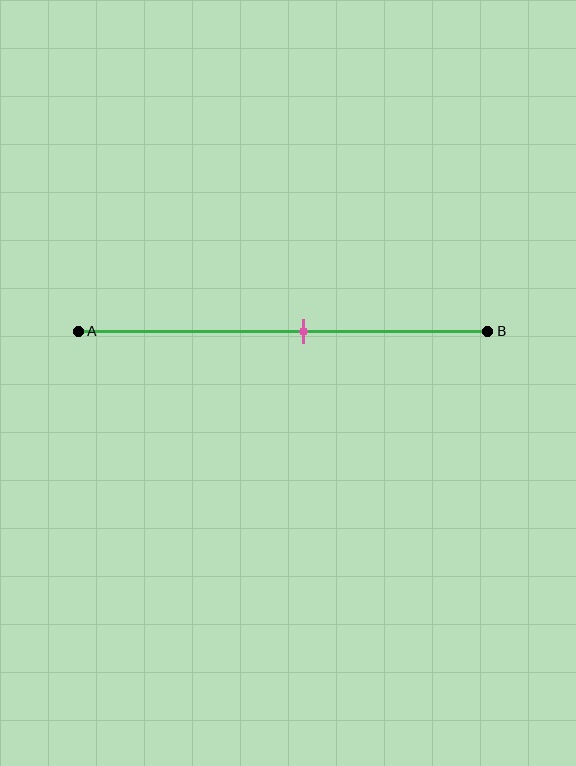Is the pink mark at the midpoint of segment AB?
No, the mark is at about 55% from A, not at the 50% midpoint.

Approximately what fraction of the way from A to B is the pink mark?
The pink mark is approximately 55% of the way from A to B.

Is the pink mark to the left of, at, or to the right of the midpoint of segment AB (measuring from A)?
The pink mark is to the right of the midpoint of segment AB.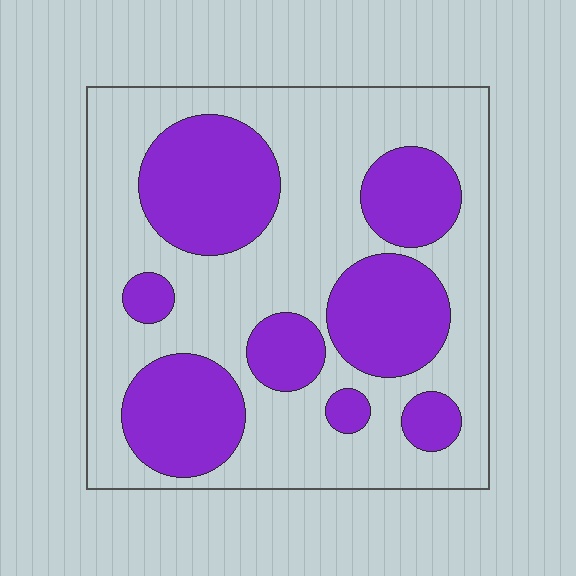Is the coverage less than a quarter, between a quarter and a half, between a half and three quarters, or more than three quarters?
Between a quarter and a half.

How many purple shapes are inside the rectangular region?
8.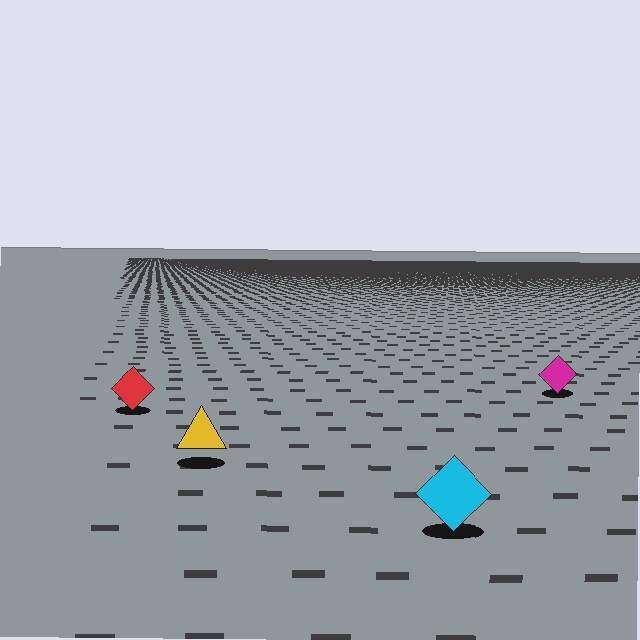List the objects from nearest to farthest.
From nearest to farthest: the cyan diamond, the yellow triangle, the red diamond, the magenta diamond.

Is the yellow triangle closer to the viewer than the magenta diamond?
Yes. The yellow triangle is closer — you can tell from the texture gradient: the ground texture is coarser near it.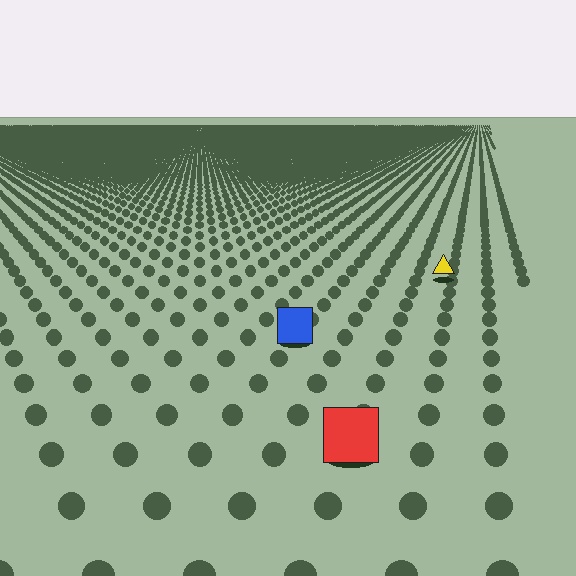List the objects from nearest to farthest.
From nearest to farthest: the red square, the blue square, the yellow triangle.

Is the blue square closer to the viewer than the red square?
No. The red square is closer — you can tell from the texture gradient: the ground texture is coarser near it.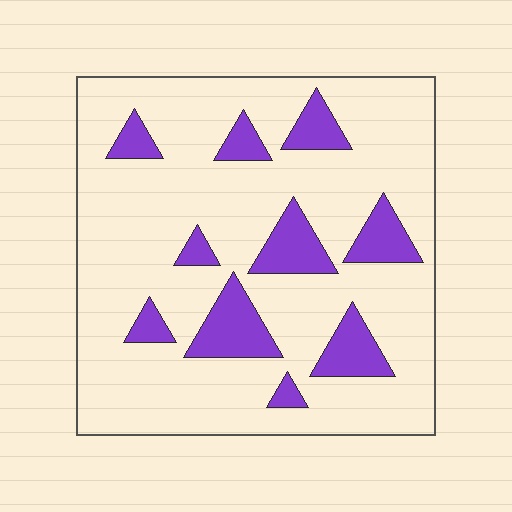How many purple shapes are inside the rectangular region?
10.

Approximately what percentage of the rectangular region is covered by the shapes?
Approximately 20%.